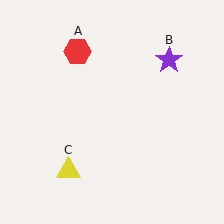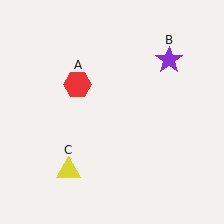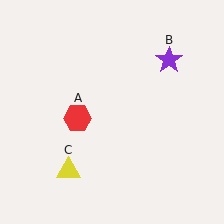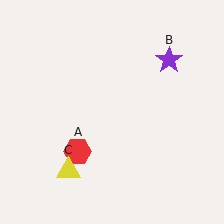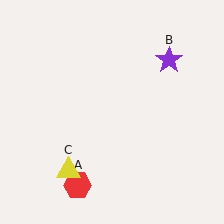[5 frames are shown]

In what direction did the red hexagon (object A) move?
The red hexagon (object A) moved down.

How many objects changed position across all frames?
1 object changed position: red hexagon (object A).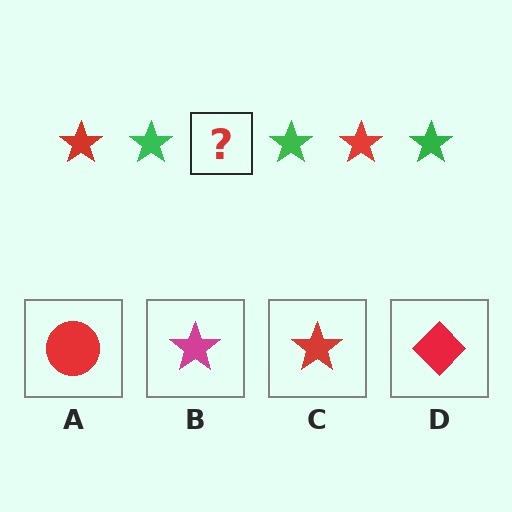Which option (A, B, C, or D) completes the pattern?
C.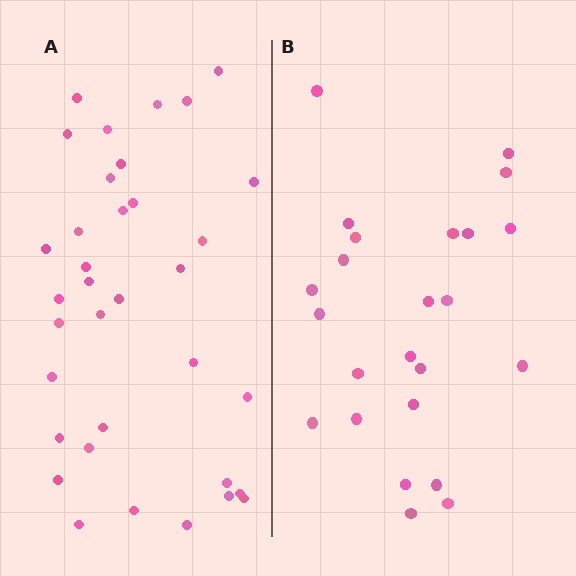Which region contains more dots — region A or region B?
Region A (the left region) has more dots.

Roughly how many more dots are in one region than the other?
Region A has roughly 12 or so more dots than region B.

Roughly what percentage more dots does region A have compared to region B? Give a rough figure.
About 45% more.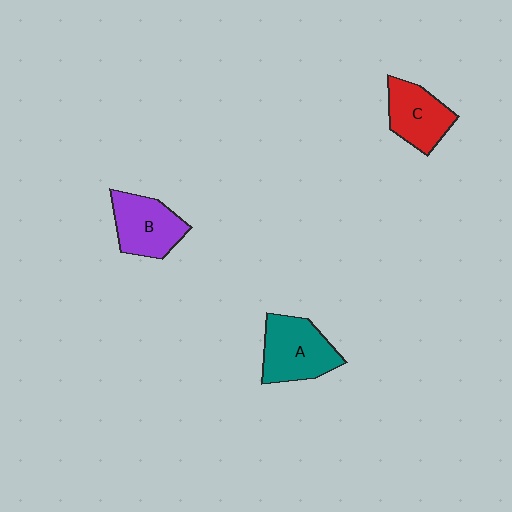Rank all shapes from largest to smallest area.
From largest to smallest: A (teal), B (purple), C (red).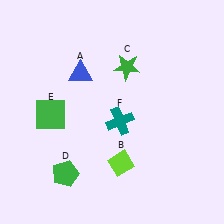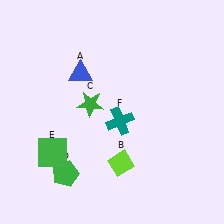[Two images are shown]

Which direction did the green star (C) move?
The green star (C) moved down.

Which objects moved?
The objects that moved are: the green star (C), the green square (E).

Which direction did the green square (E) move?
The green square (E) moved down.